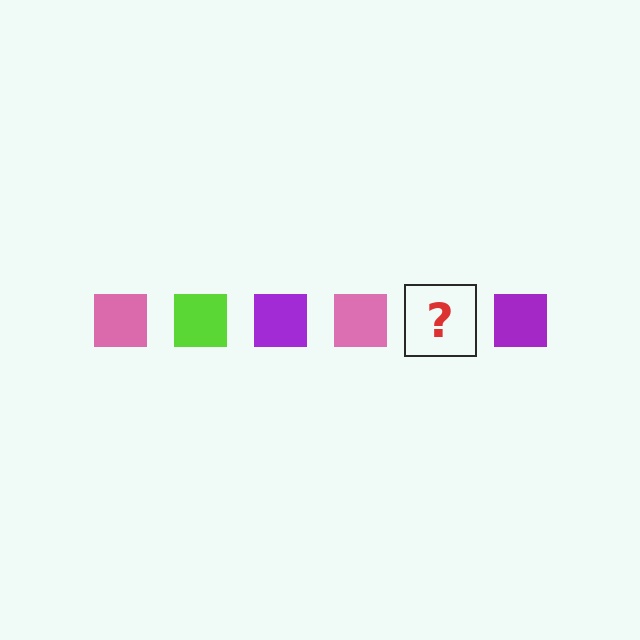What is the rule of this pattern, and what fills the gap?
The rule is that the pattern cycles through pink, lime, purple squares. The gap should be filled with a lime square.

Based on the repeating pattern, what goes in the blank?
The blank should be a lime square.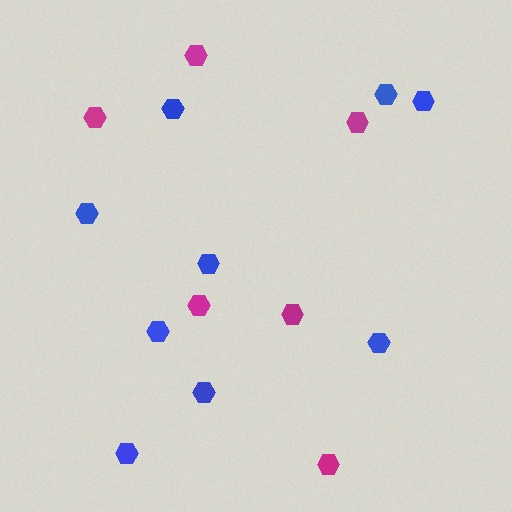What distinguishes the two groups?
There are 2 groups: one group of blue hexagons (9) and one group of magenta hexagons (6).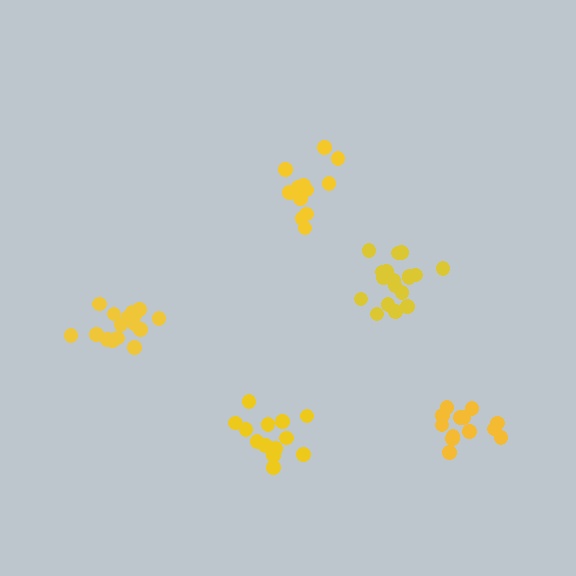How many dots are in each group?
Group 1: 18 dots, Group 2: 13 dots, Group 3: 16 dots, Group 4: 13 dots, Group 5: 13 dots (73 total).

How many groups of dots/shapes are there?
There are 5 groups.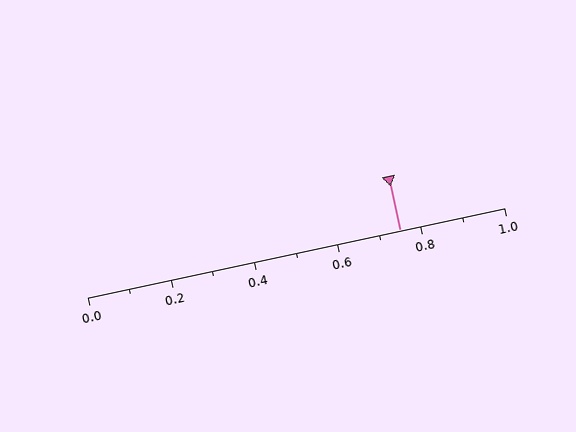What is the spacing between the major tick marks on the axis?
The major ticks are spaced 0.2 apart.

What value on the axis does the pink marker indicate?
The marker indicates approximately 0.75.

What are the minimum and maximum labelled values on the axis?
The axis runs from 0.0 to 1.0.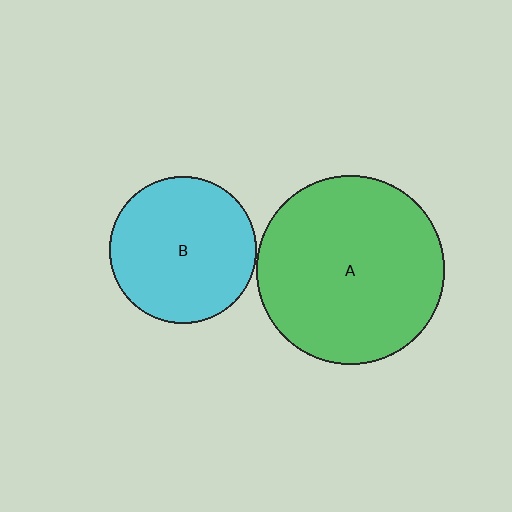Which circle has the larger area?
Circle A (green).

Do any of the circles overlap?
No, none of the circles overlap.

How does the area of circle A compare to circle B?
Approximately 1.6 times.